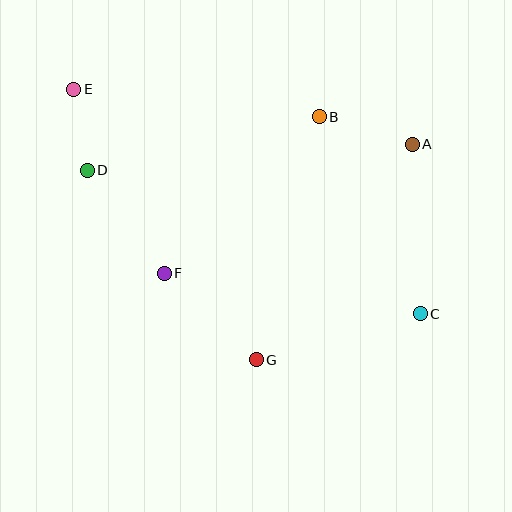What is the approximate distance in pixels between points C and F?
The distance between C and F is approximately 259 pixels.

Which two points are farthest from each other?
Points C and E are farthest from each other.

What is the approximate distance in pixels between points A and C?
The distance between A and C is approximately 170 pixels.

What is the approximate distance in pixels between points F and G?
The distance between F and G is approximately 126 pixels.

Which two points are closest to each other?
Points D and E are closest to each other.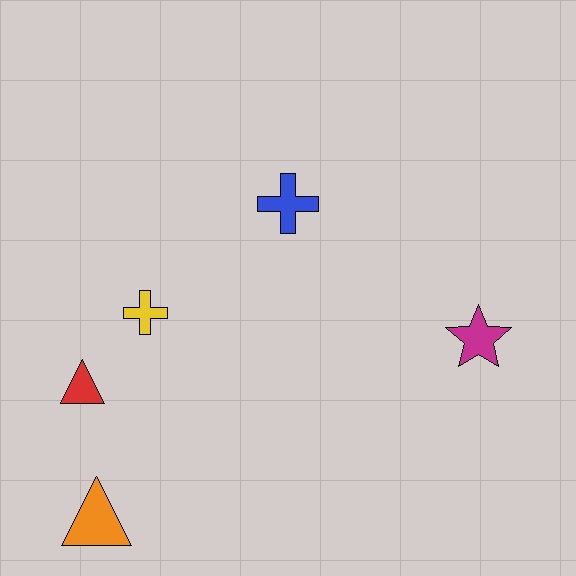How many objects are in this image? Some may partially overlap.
There are 5 objects.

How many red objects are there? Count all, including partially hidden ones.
There is 1 red object.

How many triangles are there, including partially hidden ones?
There are 2 triangles.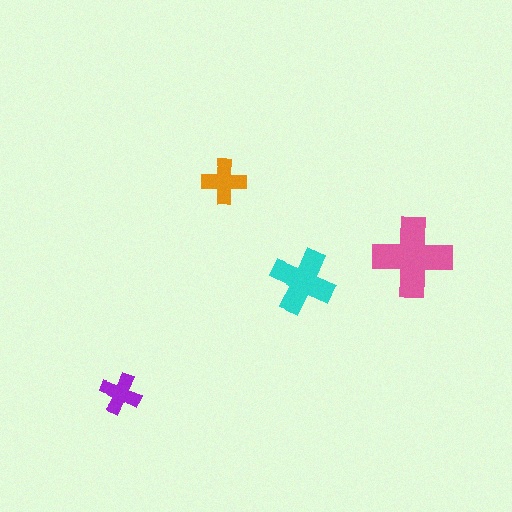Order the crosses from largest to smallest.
the pink one, the cyan one, the orange one, the purple one.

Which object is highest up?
The orange cross is topmost.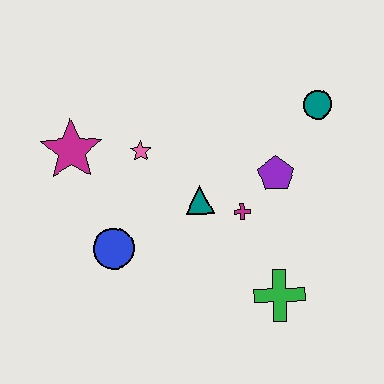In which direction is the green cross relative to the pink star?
The green cross is below the pink star.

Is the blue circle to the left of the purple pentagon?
Yes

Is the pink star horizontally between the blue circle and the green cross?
Yes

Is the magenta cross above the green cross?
Yes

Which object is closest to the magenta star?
The pink star is closest to the magenta star.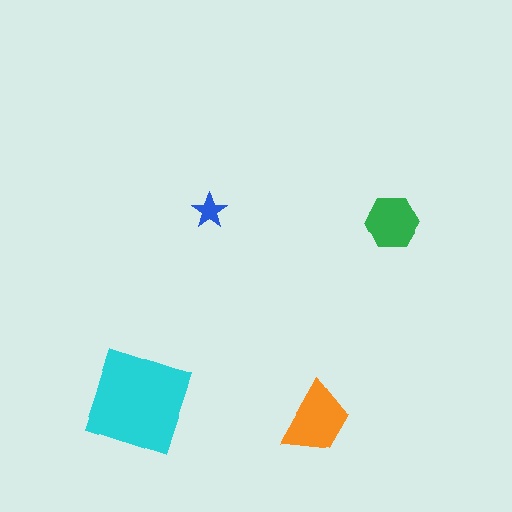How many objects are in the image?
There are 4 objects in the image.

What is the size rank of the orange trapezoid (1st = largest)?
2nd.